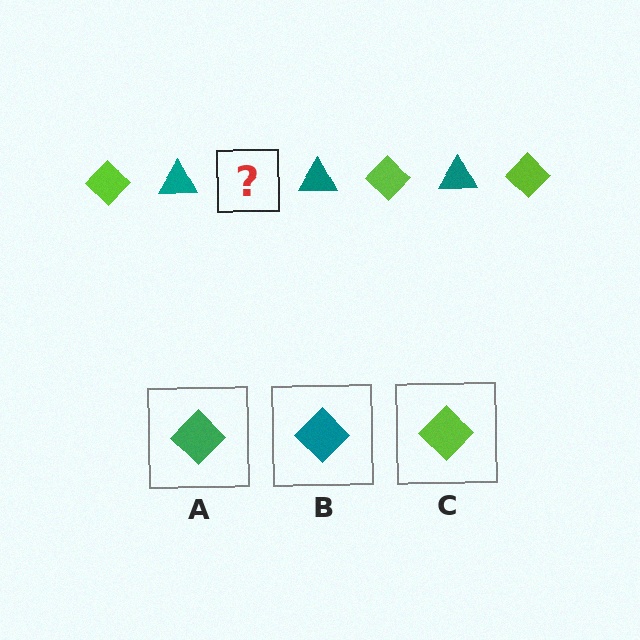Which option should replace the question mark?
Option C.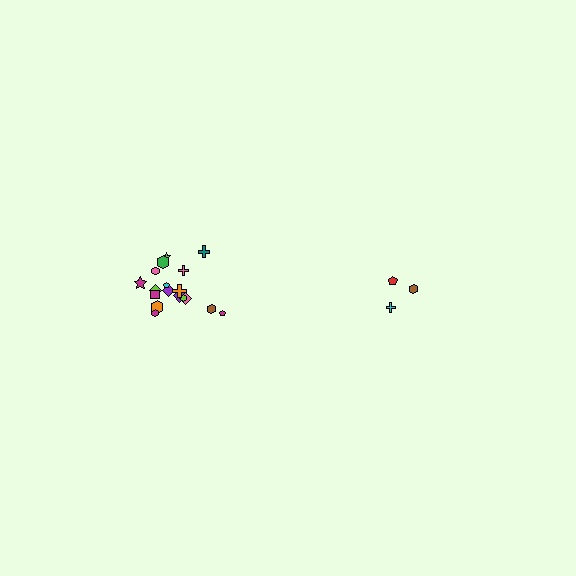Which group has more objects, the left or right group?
The left group.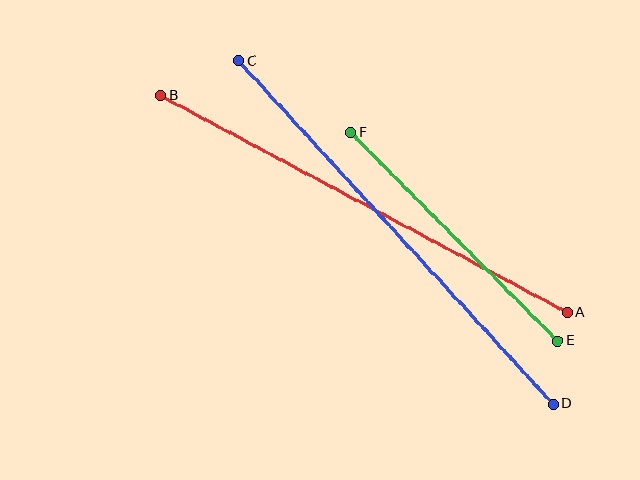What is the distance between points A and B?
The distance is approximately 461 pixels.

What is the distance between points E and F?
The distance is approximately 294 pixels.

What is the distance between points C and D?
The distance is approximately 465 pixels.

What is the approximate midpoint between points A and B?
The midpoint is at approximately (364, 204) pixels.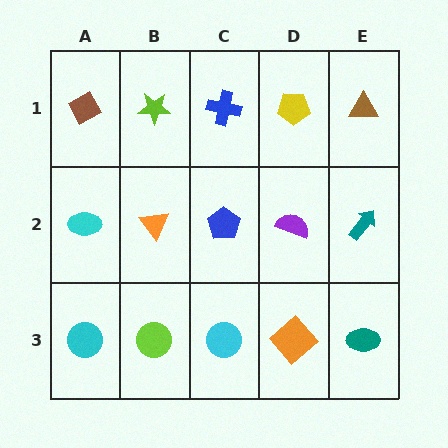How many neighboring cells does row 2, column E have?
3.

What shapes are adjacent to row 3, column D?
A purple semicircle (row 2, column D), a cyan circle (row 3, column C), a teal ellipse (row 3, column E).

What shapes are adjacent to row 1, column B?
An orange triangle (row 2, column B), a brown diamond (row 1, column A), a blue cross (row 1, column C).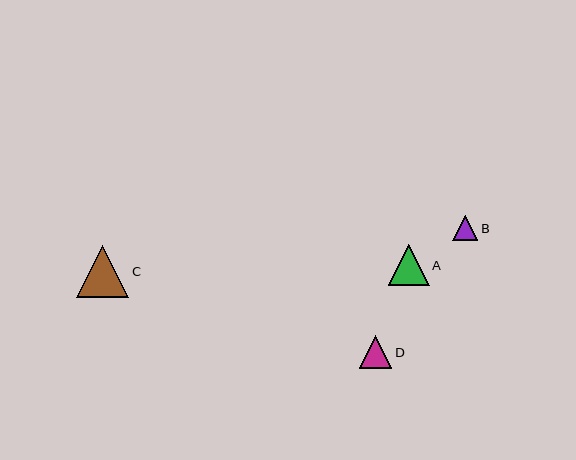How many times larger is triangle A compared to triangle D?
Triangle A is approximately 1.3 times the size of triangle D.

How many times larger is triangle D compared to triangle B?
Triangle D is approximately 1.3 times the size of triangle B.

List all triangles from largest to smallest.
From largest to smallest: C, A, D, B.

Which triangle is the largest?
Triangle C is the largest with a size of approximately 52 pixels.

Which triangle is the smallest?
Triangle B is the smallest with a size of approximately 25 pixels.